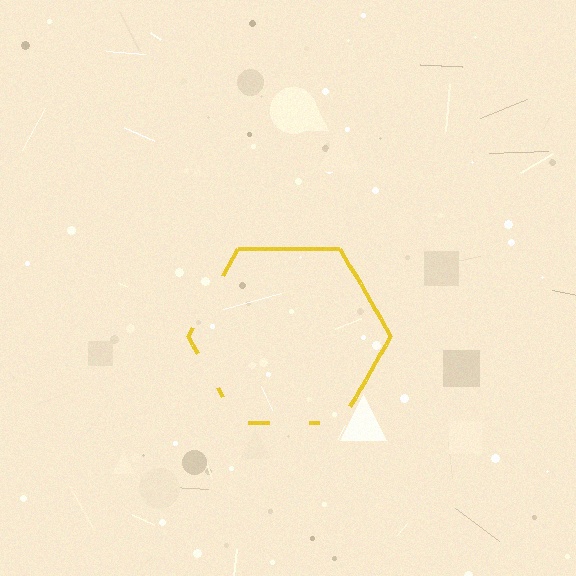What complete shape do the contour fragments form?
The contour fragments form a hexagon.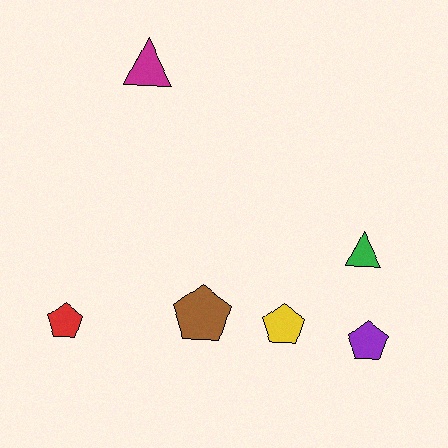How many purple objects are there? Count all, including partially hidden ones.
There is 1 purple object.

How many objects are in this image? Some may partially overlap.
There are 6 objects.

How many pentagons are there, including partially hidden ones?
There are 4 pentagons.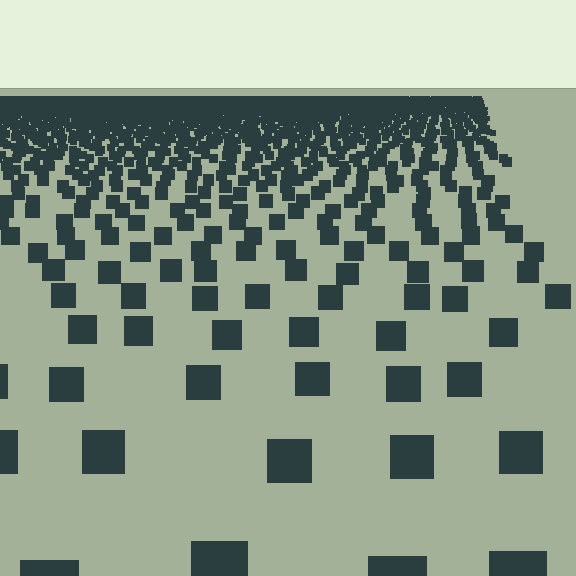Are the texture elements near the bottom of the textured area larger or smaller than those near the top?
Larger. Near the bottom, elements are closer to the viewer and appear at a bigger on-screen size.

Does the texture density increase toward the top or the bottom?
Density increases toward the top.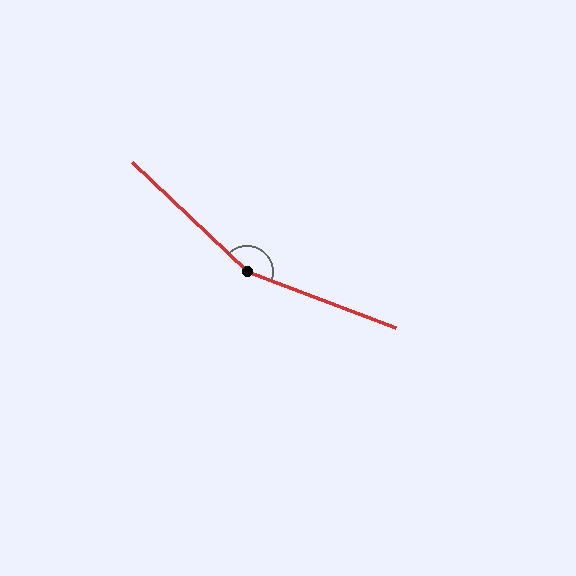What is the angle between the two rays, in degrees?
Approximately 157 degrees.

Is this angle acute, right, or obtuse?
It is obtuse.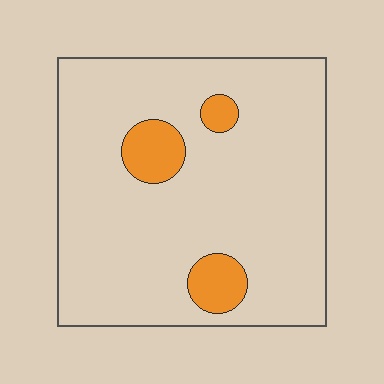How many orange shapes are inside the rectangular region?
3.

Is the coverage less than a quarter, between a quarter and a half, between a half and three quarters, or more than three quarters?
Less than a quarter.